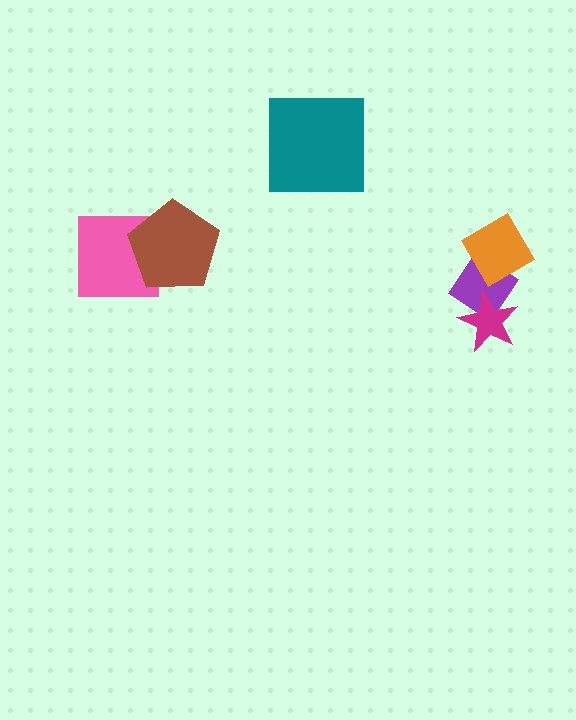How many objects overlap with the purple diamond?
2 objects overlap with the purple diamond.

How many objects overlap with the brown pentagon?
1 object overlaps with the brown pentagon.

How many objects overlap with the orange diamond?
1 object overlaps with the orange diamond.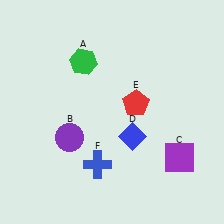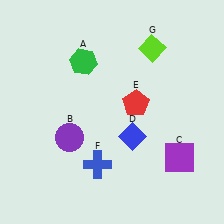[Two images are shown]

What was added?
A lime diamond (G) was added in Image 2.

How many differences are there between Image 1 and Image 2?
There is 1 difference between the two images.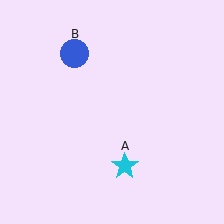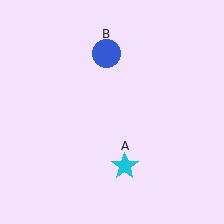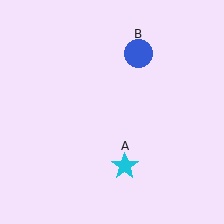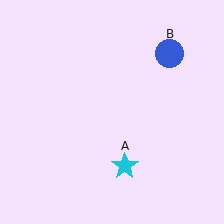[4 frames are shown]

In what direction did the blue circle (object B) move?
The blue circle (object B) moved right.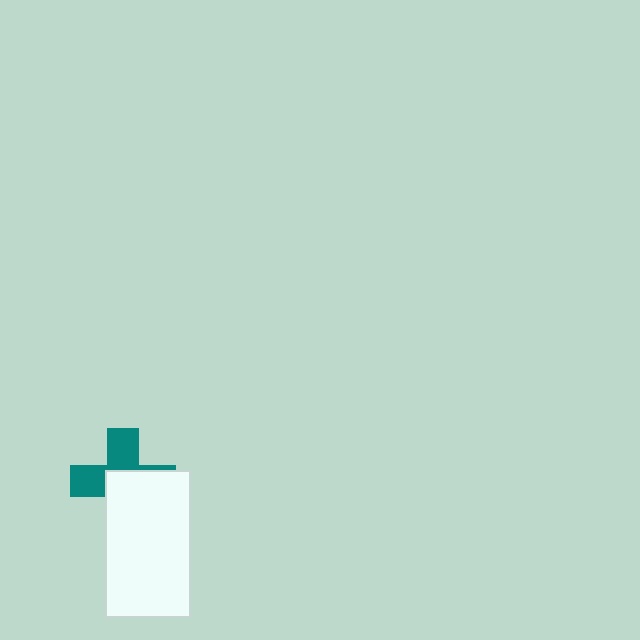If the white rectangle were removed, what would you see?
You would see the complete teal cross.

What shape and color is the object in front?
The object in front is a white rectangle.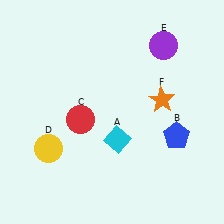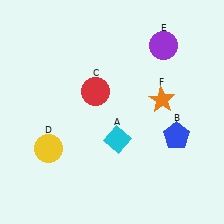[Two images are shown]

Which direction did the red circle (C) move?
The red circle (C) moved up.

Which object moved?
The red circle (C) moved up.